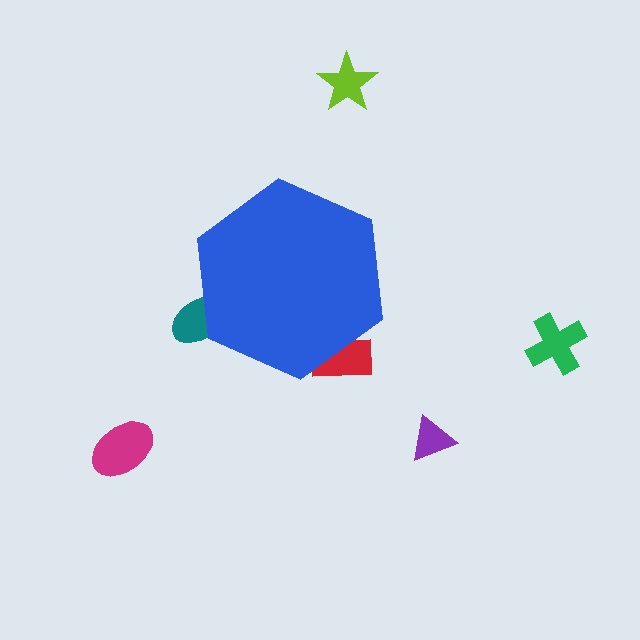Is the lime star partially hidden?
No, the lime star is fully visible.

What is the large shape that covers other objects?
A blue hexagon.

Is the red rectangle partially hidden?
Yes, the red rectangle is partially hidden behind the blue hexagon.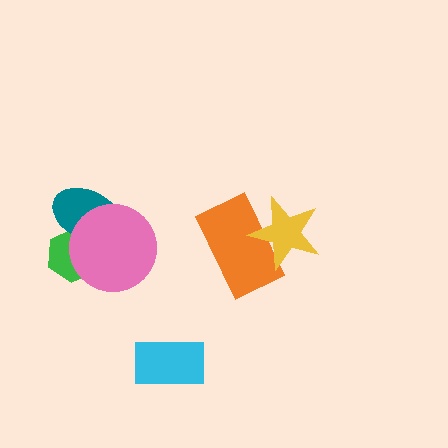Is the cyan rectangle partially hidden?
No, no other shape covers it.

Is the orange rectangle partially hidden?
Yes, it is partially covered by another shape.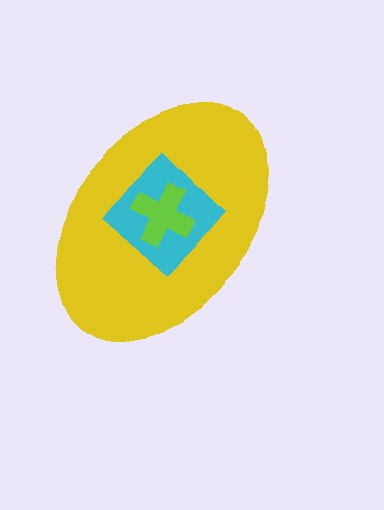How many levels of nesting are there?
3.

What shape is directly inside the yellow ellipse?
The cyan diamond.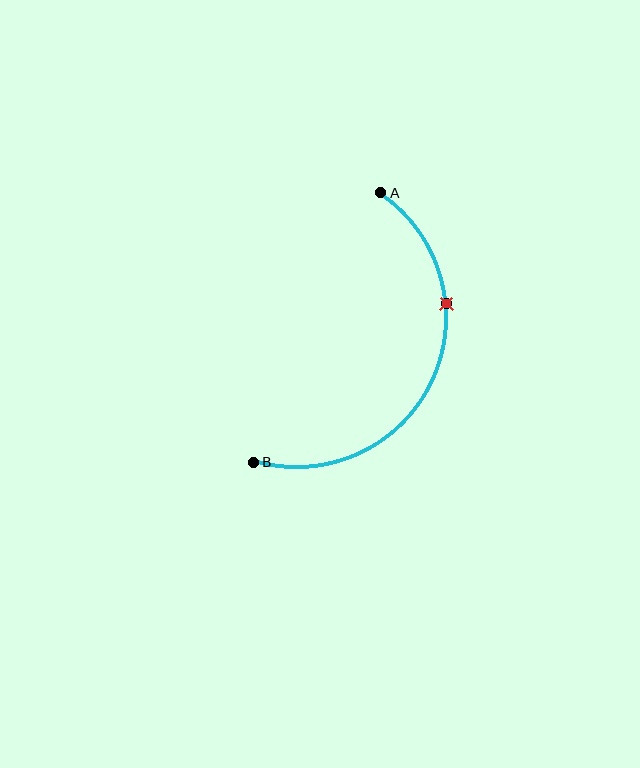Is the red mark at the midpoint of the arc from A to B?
No. The red mark lies on the arc but is closer to endpoint A. The arc midpoint would be at the point on the curve equidistant along the arc from both A and B.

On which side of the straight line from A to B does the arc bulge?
The arc bulges to the right of the straight line connecting A and B.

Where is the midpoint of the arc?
The arc midpoint is the point on the curve farthest from the straight line joining A and B. It sits to the right of that line.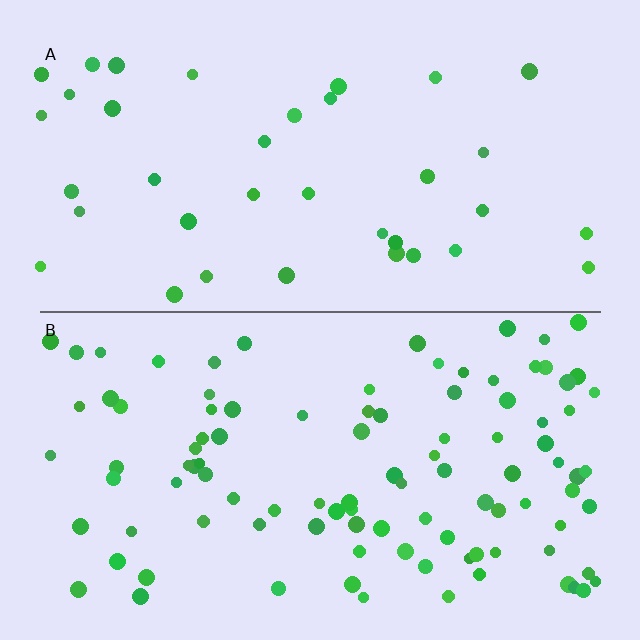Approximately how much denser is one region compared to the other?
Approximately 2.8× — region B over region A.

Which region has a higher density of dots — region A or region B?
B (the bottom).